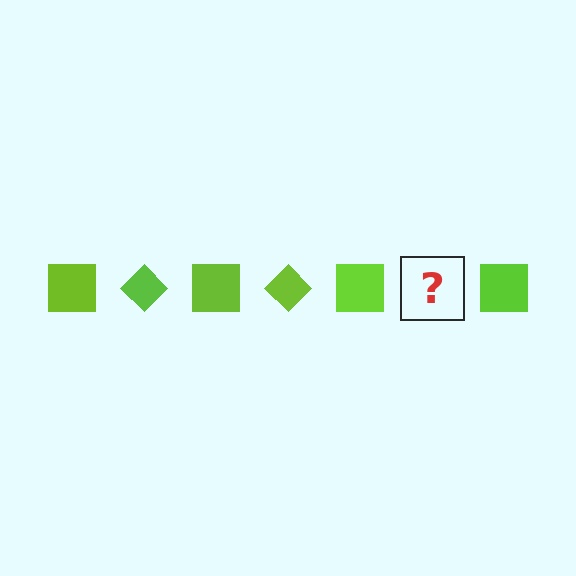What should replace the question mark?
The question mark should be replaced with a lime diamond.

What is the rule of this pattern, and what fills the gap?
The rule is that the pattern cycles through square, diamond shapes in lime. The gap should be filled with a lime diamond.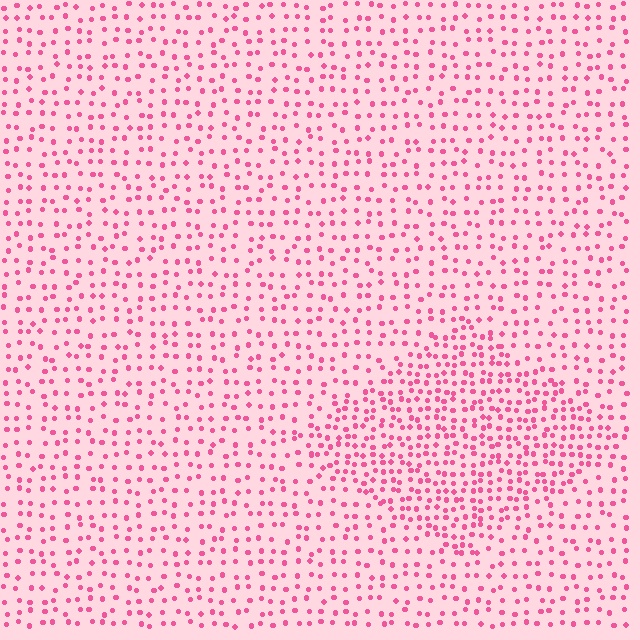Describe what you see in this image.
The image contains small pink elements arranged at two different densities. A diamond-shaped region is visible where the elements are more densely packed than the surrounding area.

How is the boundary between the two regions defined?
The boundary is defined by a change in element density (approximately 1.8x ratio). All elements are the same color, size, and shape.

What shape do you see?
I see a diamond.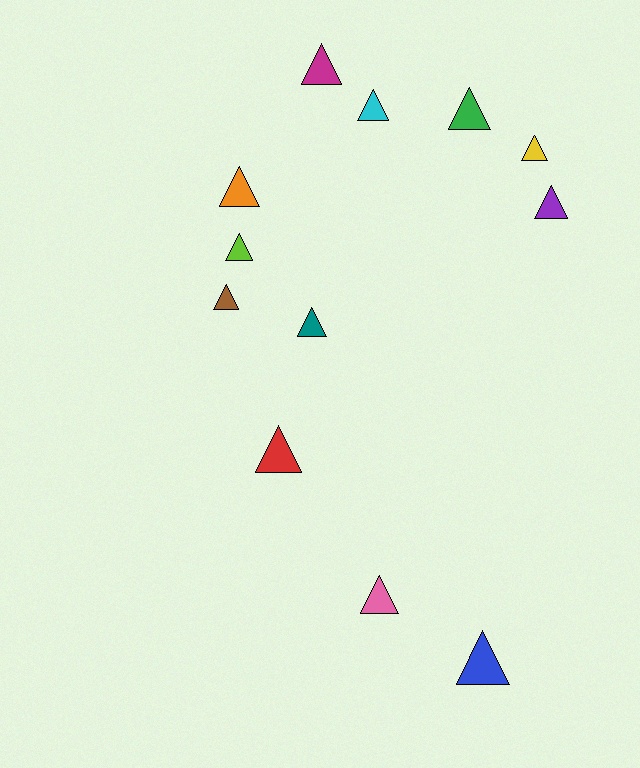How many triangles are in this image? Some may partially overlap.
There are 12 triangles.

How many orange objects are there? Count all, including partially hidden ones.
There is 1 orange object.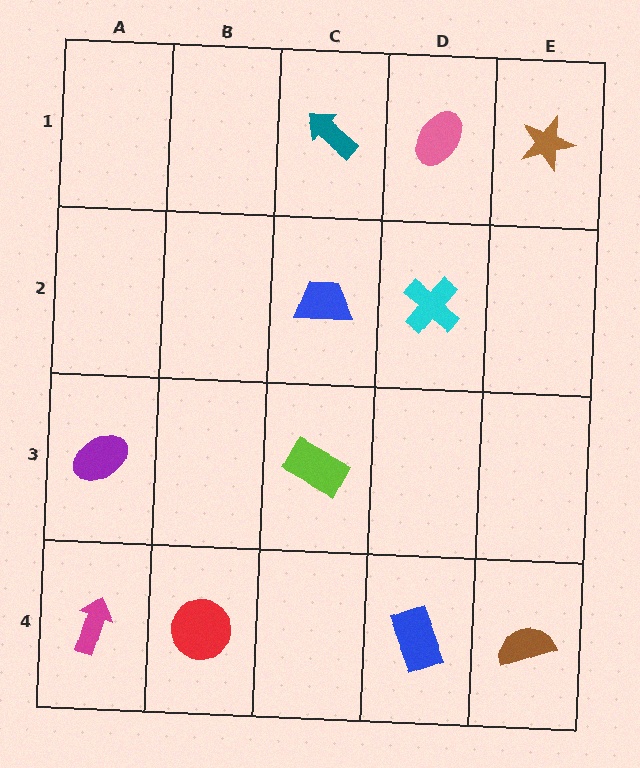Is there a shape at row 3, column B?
No, that cell is empty.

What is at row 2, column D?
A cyan cross.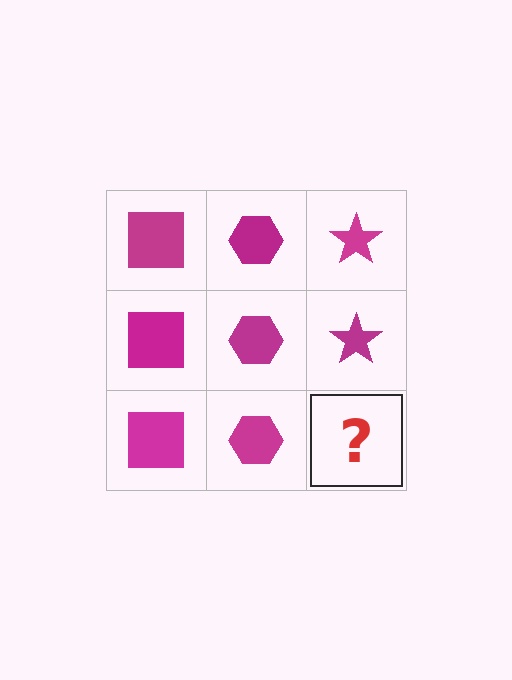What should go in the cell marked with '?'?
The missing cell should contain a magenta star.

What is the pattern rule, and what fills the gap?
The rule is that each column has a consistent shape. The gap should be filled with a magenta star.